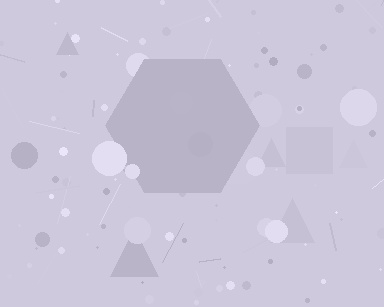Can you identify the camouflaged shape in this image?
The camouflaged shape is a hexagon.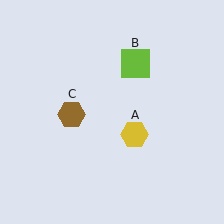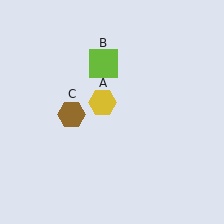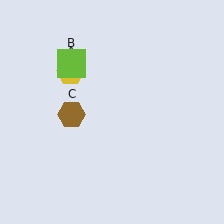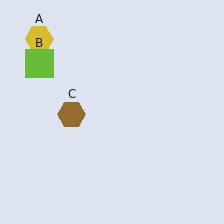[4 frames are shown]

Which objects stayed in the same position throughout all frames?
Brown hexagon (object C) remained stationary.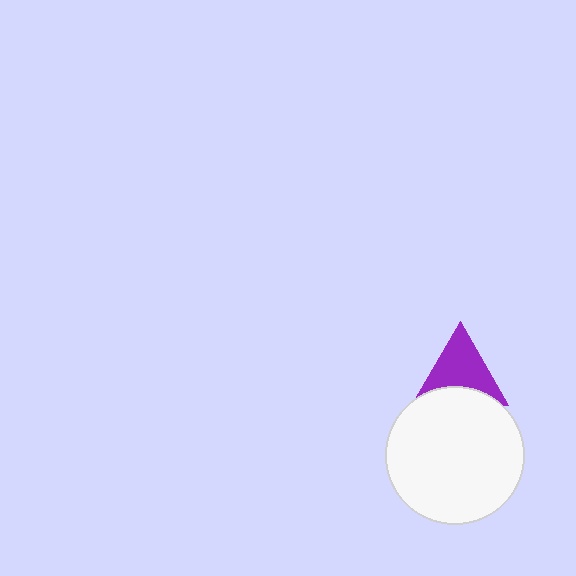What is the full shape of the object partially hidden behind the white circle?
The partially hidden object is a purple triangle.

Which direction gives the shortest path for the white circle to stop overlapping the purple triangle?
Moving down gives the shortest separation.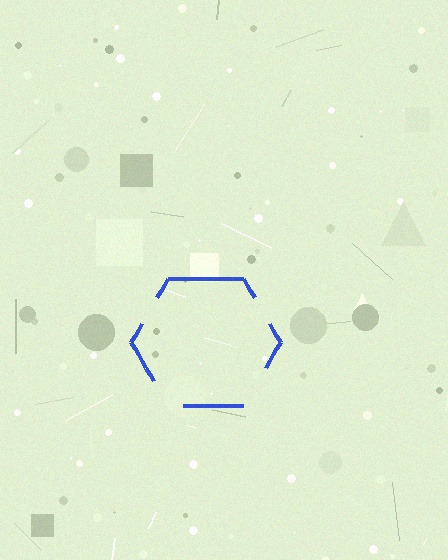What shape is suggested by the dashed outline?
The dashed outline suggests a hexagon.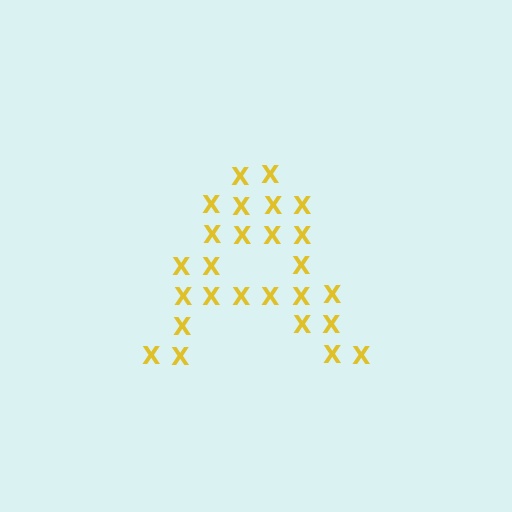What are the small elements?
The small elements are letter X's.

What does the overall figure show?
The overall figure shows the letter A.